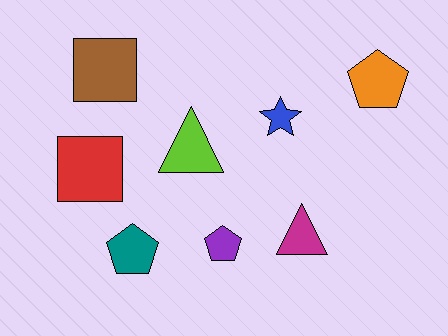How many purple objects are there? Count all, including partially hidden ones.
There is 1 purple object.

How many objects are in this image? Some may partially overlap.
There are 8 objects.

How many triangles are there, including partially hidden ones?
There are 2 triangles.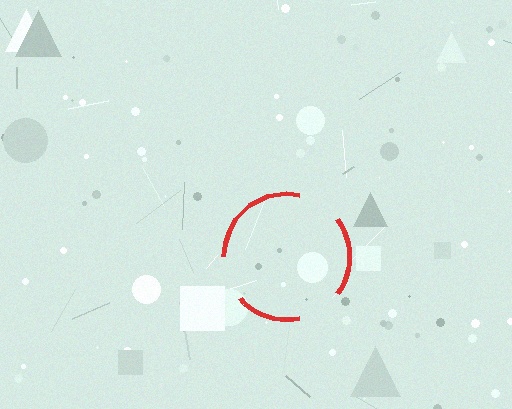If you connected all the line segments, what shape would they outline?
They would outline a circle.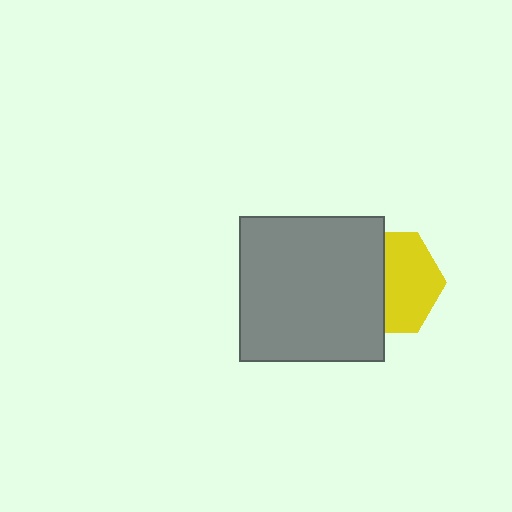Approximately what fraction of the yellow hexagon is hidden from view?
Roughly 46% of the yellow hexagon is hidden behind the gray square.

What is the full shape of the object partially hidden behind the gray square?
The partially hidden object is a yellow hexagon.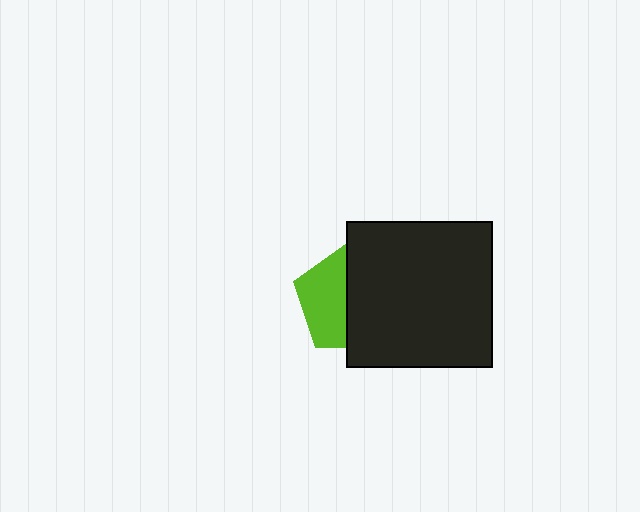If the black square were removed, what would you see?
You would see the complete lime pentagon.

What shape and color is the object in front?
The object in front is a black square.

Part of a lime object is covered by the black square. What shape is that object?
It is a pentagon.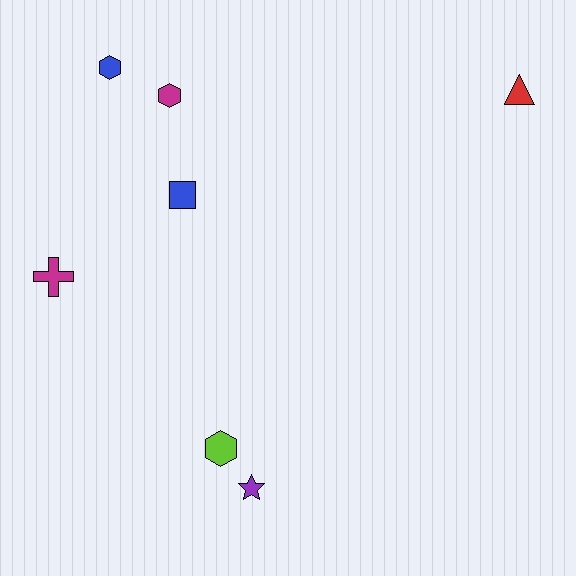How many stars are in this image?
There is 1 star.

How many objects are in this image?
There are 7 objects.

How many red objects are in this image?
There is 1 red object.